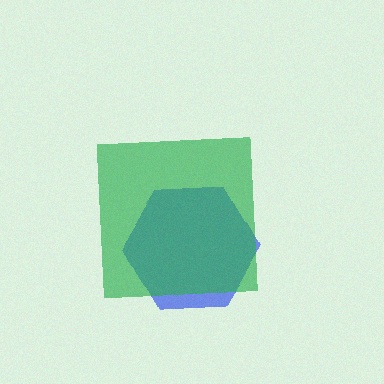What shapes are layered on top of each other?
The layered shapes are: a blue hexagon, a green square.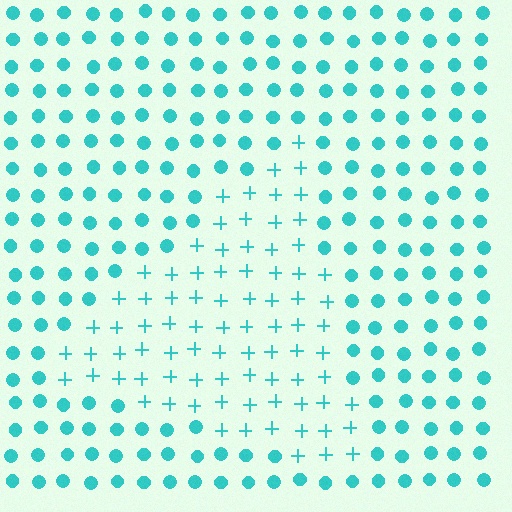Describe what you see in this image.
The image is filled with small cyan elements arranged in a uniform grid. A triangle-shaped region contains plus signs, while the surrounding area contains circles. The boundary is defined purely by the change in element shape.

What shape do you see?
I see a triangle.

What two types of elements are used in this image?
The image uses plus signs inside the triangle region and circles outside it.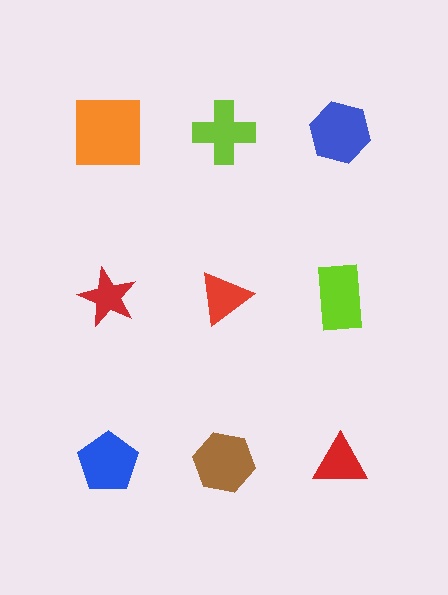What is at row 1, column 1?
An orange square.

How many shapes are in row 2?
3 shapes.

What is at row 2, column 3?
A lime rectangle.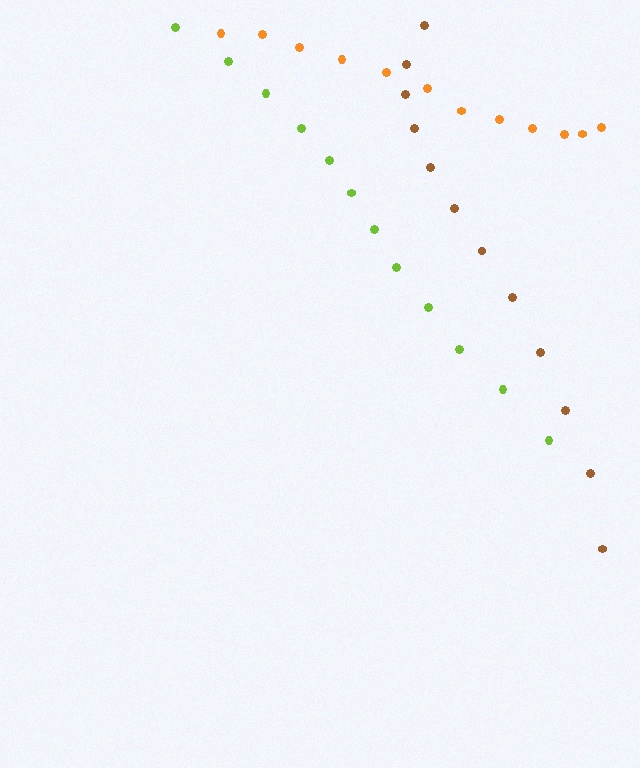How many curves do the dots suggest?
There are 3 distinct paths.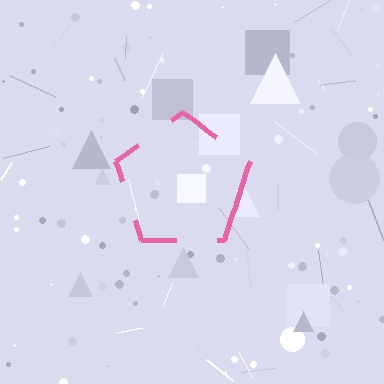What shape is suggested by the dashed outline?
The dashed outline suggests a pentagon.